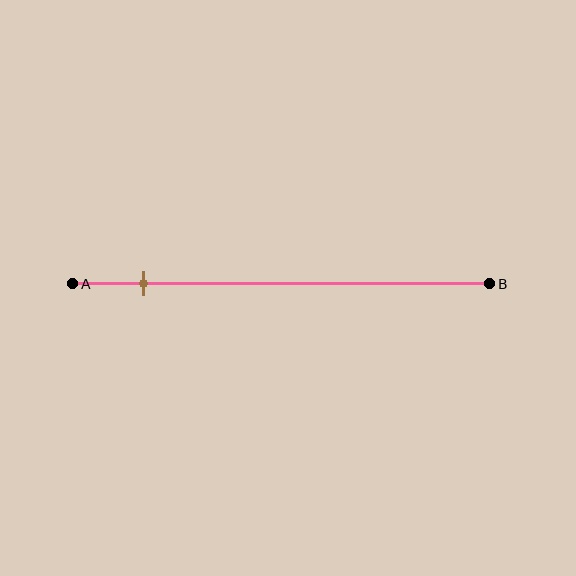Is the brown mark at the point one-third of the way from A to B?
No, the mark is at about 15% from A, not at the 33% one-third point.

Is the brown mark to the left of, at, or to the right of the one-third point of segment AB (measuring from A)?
The brown mark is to the left of the one-third point of segment AB.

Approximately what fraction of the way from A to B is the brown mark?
The brown mark is approximately 15% of the way from A to B.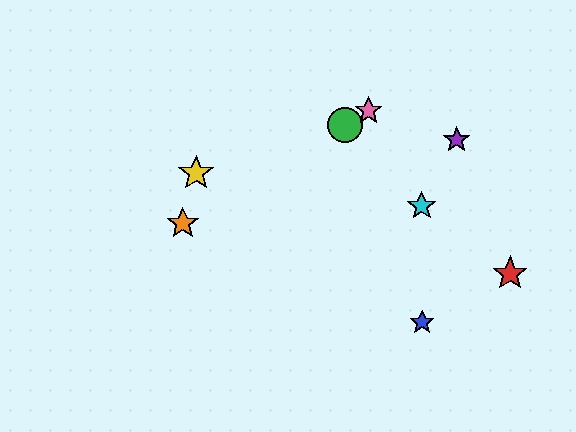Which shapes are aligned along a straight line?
The green circle, the orange star, the pink star are aligned along a straight line.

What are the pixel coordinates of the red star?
The red star is at (510, 274).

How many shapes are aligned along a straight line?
3 shapes (the green circle, the orange star, the pink star) are aligned along a straight line.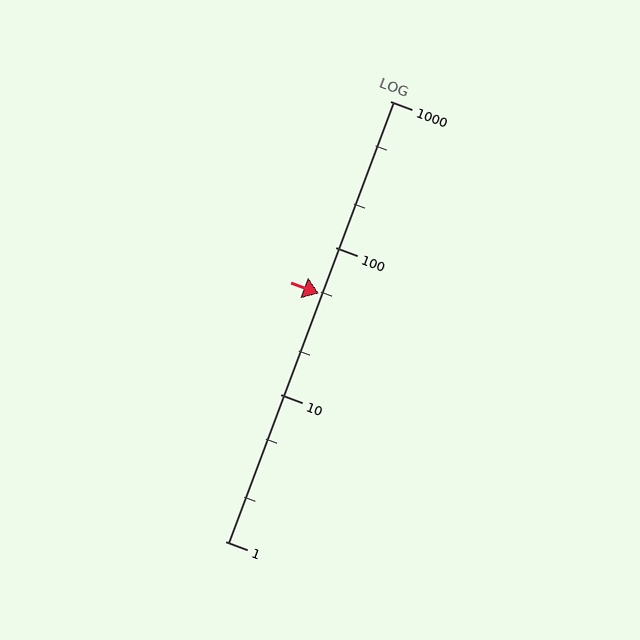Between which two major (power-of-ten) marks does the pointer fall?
The pointer is between 10 and 100.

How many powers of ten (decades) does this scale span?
The scale spans 3 decades, from 1 to 1000.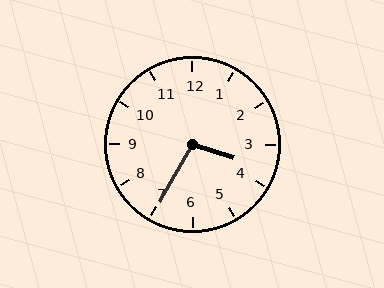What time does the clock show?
3:35.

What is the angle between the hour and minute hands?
Approximately 102 degrees.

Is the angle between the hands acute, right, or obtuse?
It is obtuse.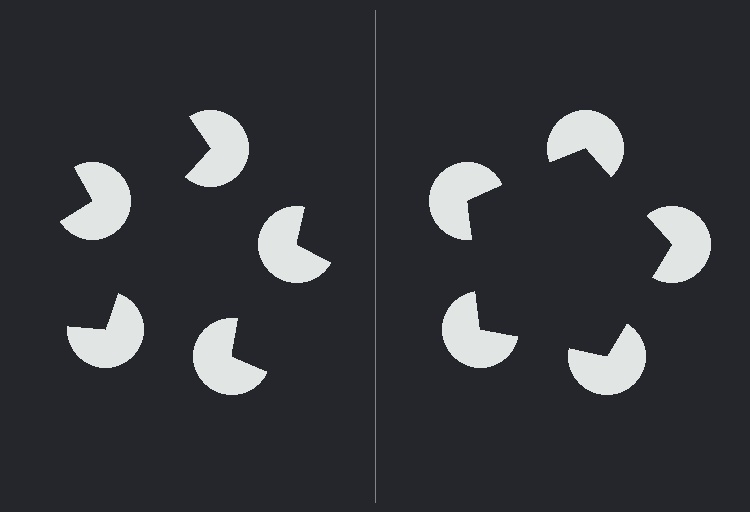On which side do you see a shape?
An illusory pentagon appears on the right side. On the left side the wedge cuts are rotated, so no coherent shape forms.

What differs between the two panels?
The pac-man discs are positioned identically on both sides; only the wedge orientations differ. On the right they align to a pentagon; on the left they are misaligned.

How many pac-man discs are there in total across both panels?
10 — 5 on each side.